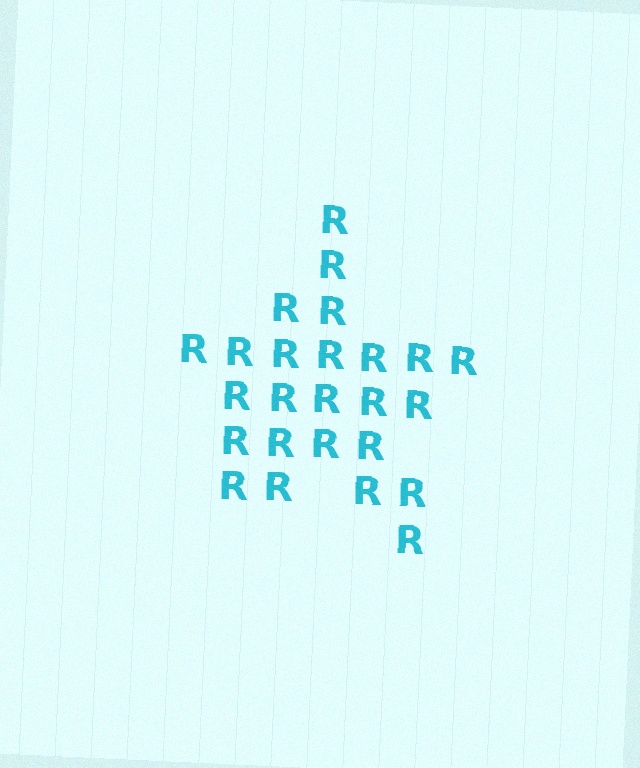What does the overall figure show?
The overall figure shows a star.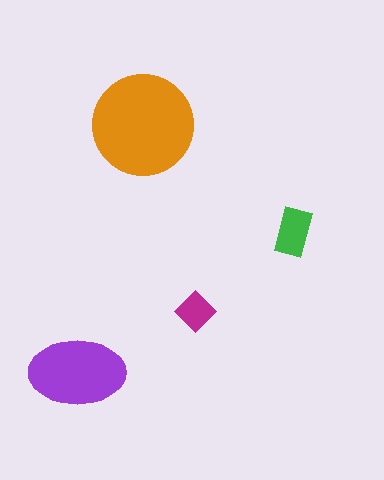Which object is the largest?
The orange circle.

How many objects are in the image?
There are 4 objects in the image.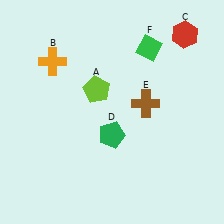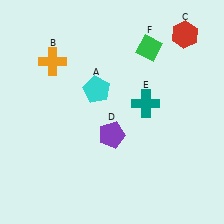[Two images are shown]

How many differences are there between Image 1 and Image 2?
There are 3 differences between the two images.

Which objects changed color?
A changed from lime to cyan. D changed from green to purple. E changed from brown to teal.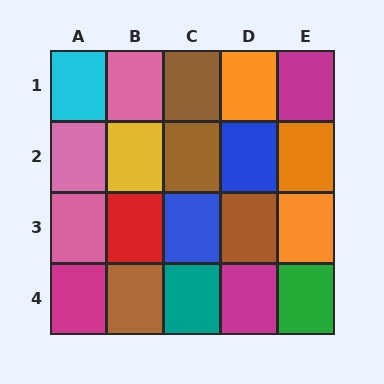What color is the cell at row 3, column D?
Brown.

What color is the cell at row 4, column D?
Magenta.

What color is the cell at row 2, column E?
Orange.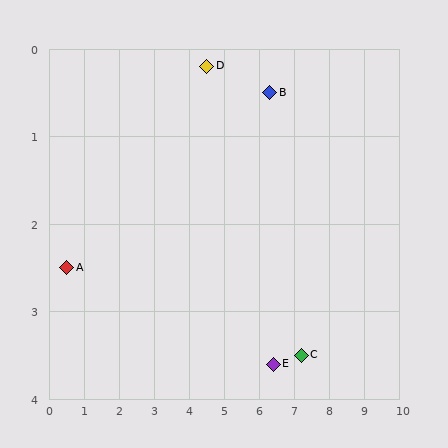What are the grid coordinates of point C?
Point C is at approximately (7.2, 3.5).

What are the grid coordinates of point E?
Point E is at approximately (6.4, 3.6).